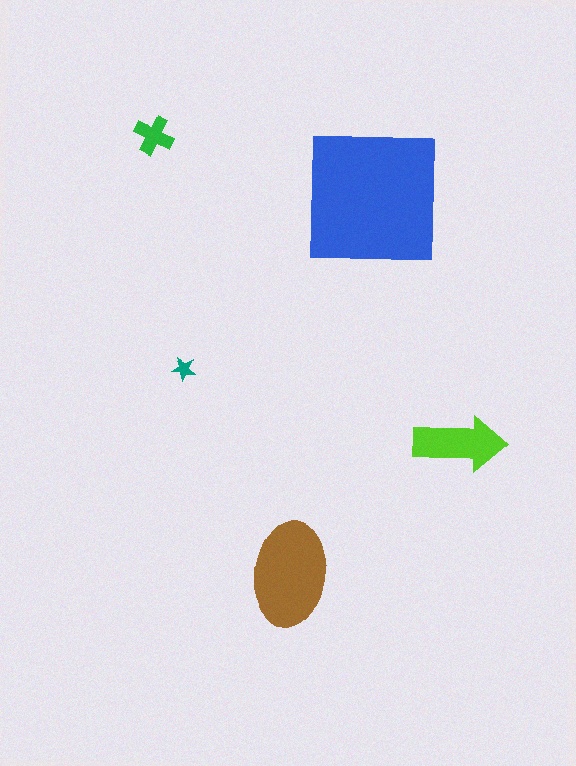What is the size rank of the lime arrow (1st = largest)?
3rd.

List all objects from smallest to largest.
The teal star, the green cross, the lime arrow, the brown ellipse, the blue square.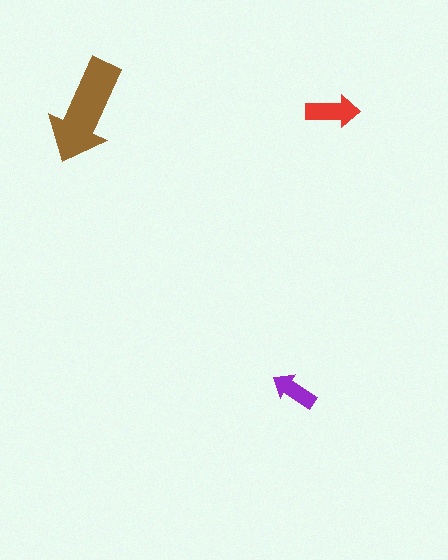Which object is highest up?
The red arrow is topmost.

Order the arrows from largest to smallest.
the brown one, the red one, the purple one.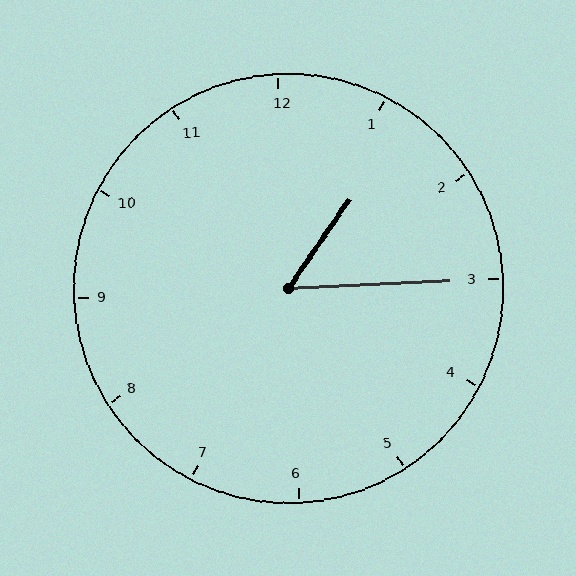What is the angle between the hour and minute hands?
Approximately 52 degrees.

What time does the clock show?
1:15.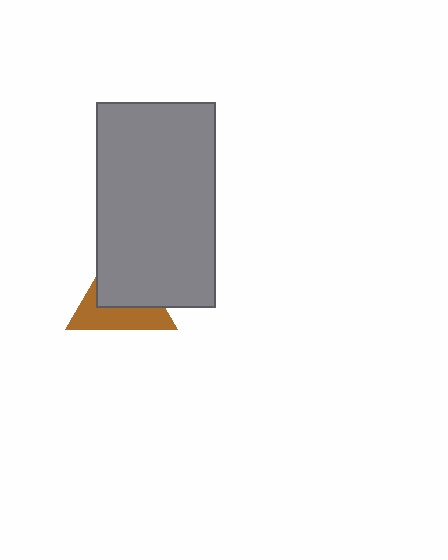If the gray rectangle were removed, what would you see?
You would see the complete brown triangle.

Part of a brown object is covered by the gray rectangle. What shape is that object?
It is a triangle.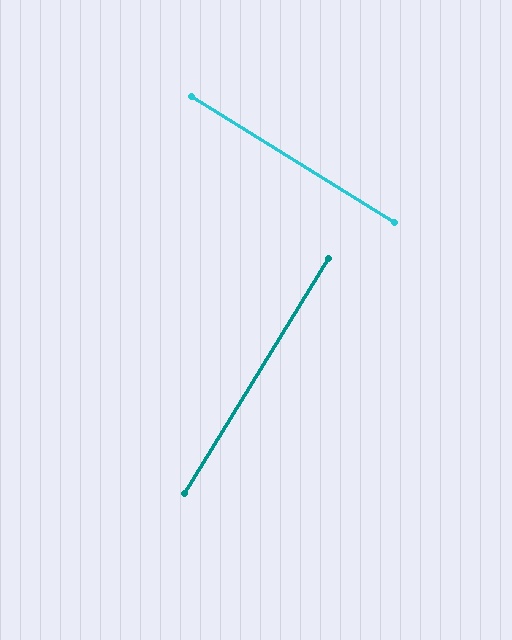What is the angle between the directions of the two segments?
Approximately 90 degrees.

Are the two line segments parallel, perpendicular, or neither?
Perpendicular — they meet at approximately 90°.